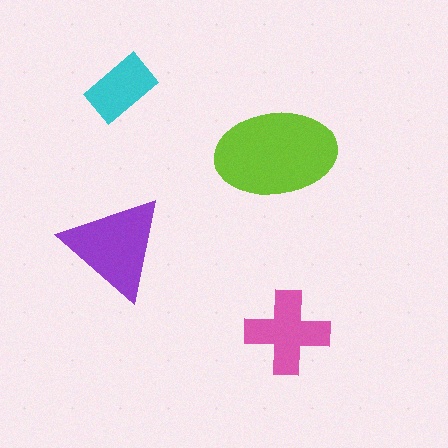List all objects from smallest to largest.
The cyan rectangle, the pink cross, the purple triangle, the lime ellipse.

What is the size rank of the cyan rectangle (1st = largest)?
4th.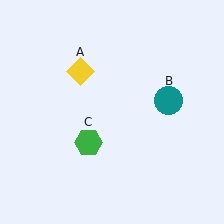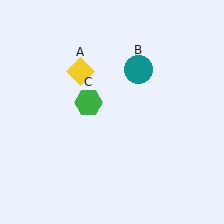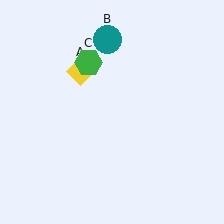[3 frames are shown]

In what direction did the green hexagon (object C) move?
The green hexagon (object C) moved up.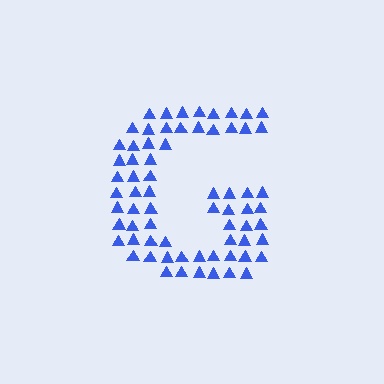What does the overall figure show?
The overall figure shows the letter G.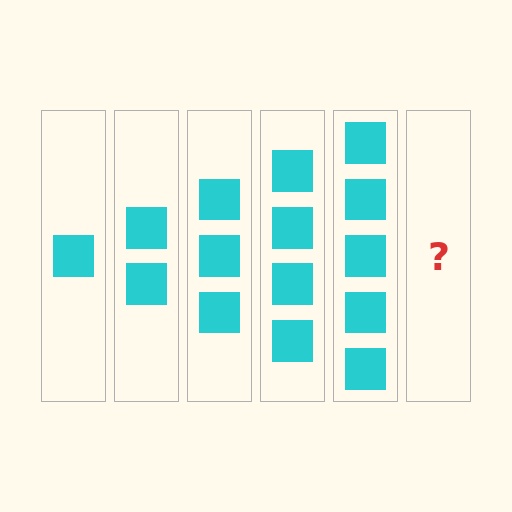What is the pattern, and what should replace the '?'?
The pattern is that each step adds one more square. The '?' should be 6 squares.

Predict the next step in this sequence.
The next step is 6 squares.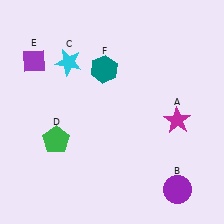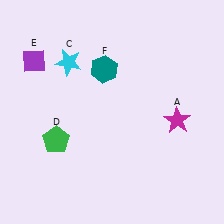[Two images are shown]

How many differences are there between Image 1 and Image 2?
There is 1 difference between the two images.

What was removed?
The purple circle (B) was removed in Image 2.